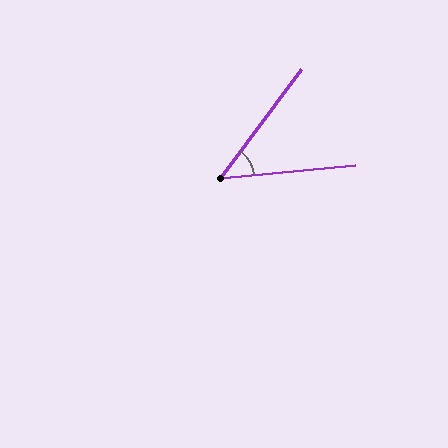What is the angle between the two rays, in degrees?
Approximately 48 degrees.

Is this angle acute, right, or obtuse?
It is acute.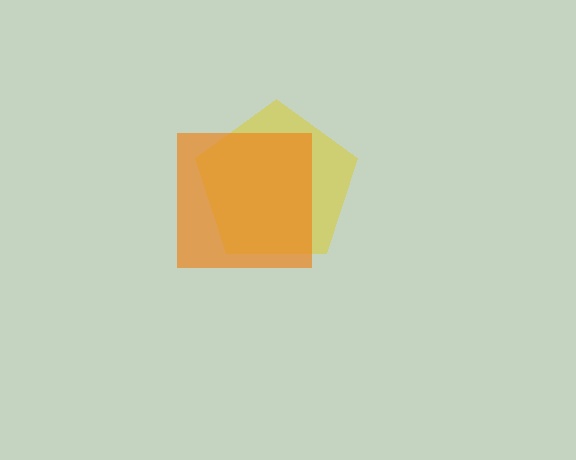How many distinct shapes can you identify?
There are 2 distinct shapes: a yellow pentagon, an orange square.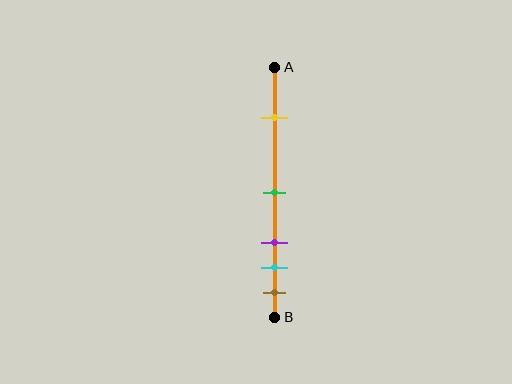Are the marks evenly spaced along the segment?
No, the marks are not evenly spaced.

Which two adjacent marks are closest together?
The cyan and brown marks are the closest adjacent pair.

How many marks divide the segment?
There are 5 marks dividing the segment.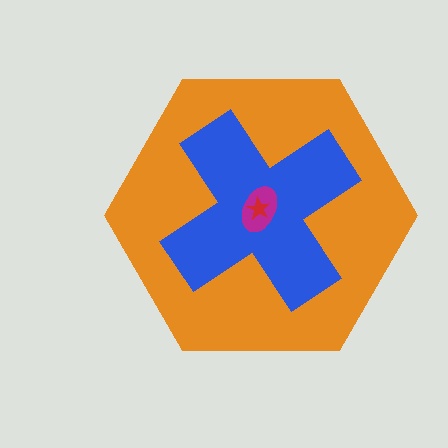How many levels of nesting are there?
4.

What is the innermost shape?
The red star.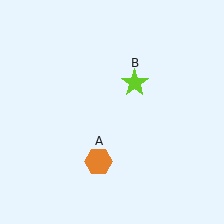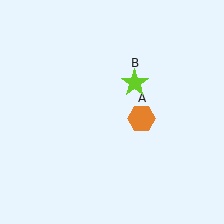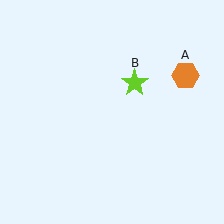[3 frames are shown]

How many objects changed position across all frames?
1 object changed position: orange hexagon (object A).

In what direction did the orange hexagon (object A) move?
The orange hexagon (object A) moved up and to the right.